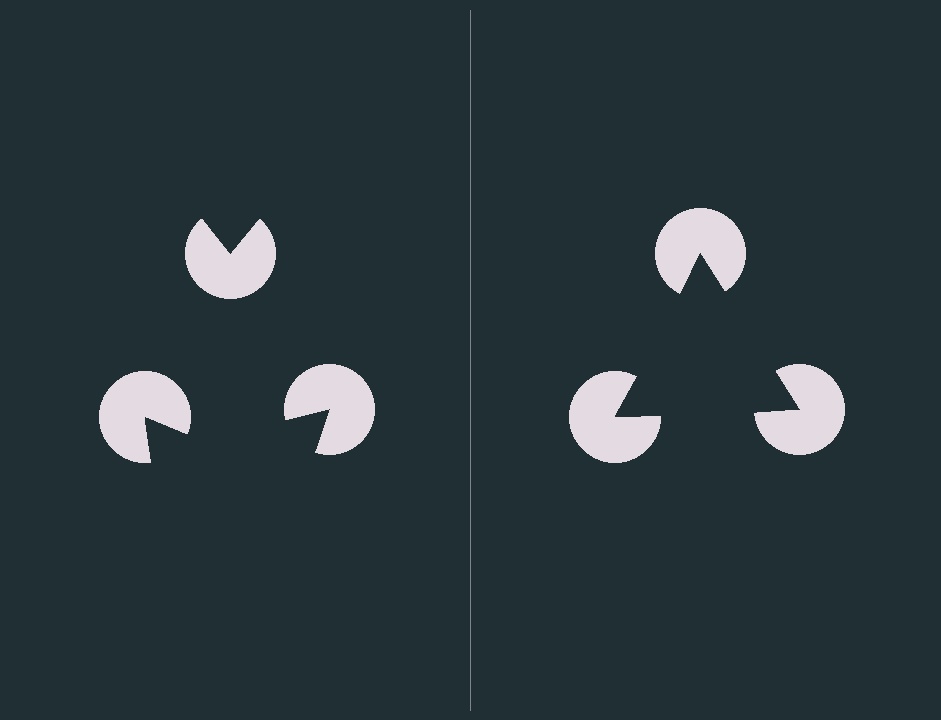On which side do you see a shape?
An illusory triangle appears on the right side. On the left side the wedge cuts are rotated, so no coherent shape forms.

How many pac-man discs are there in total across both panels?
6 — 3 on each side.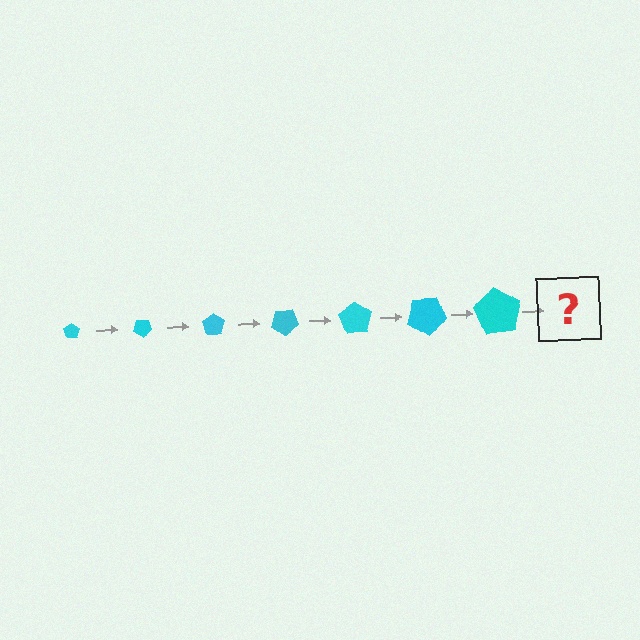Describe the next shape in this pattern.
It should be a pentagon, larger than the previous one and rotated 245 degrees from the start.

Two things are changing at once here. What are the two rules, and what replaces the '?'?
The two rules are that the pentagon grows larger each step and it rotates 35 degrees each step. The '?' should be a pentagon, larger than the previous one and rotated 245 degrees from the start.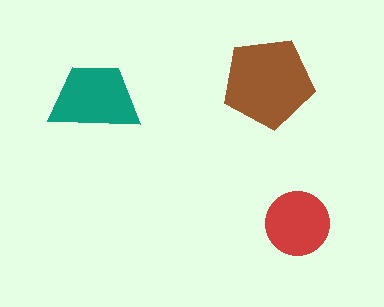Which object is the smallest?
The red circle.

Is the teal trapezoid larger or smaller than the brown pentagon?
Smaller.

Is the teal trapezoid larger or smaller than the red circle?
Larger.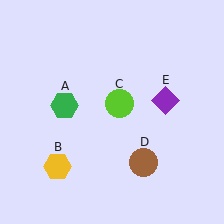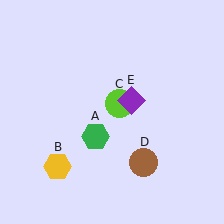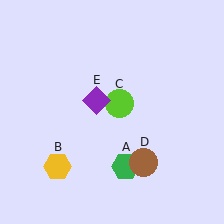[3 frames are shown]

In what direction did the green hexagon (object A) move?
The green hexagon (object A) moved down and to the right.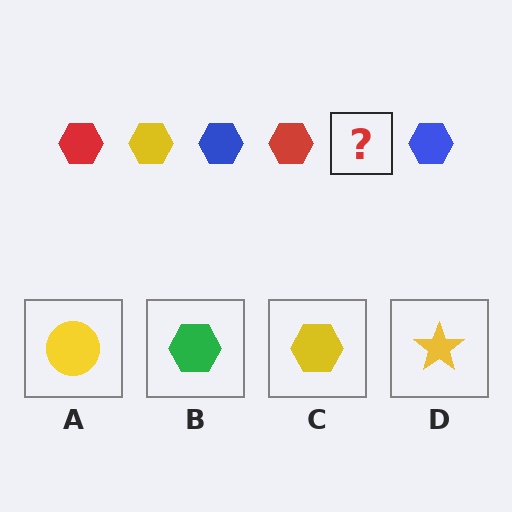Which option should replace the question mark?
Option C.